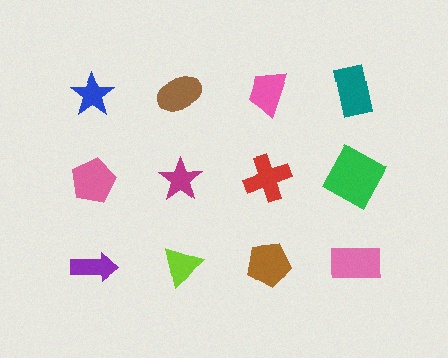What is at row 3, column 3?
A brown pentagon.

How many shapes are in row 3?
4 shapes.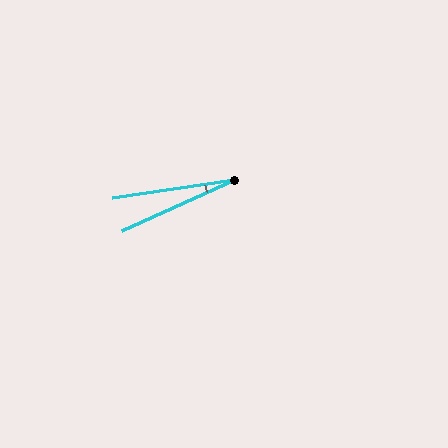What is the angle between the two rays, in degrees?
Approximately 16 degrees.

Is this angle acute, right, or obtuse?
It is acute.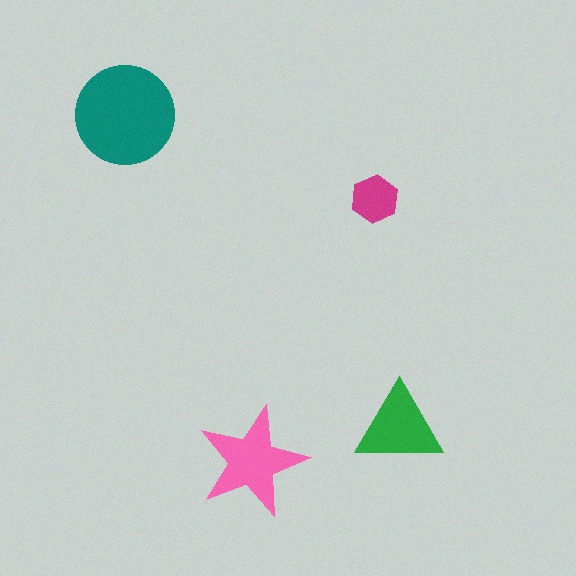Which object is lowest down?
The pink star is bottommost.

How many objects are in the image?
There are 4 objects in the image.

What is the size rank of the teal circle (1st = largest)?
1st.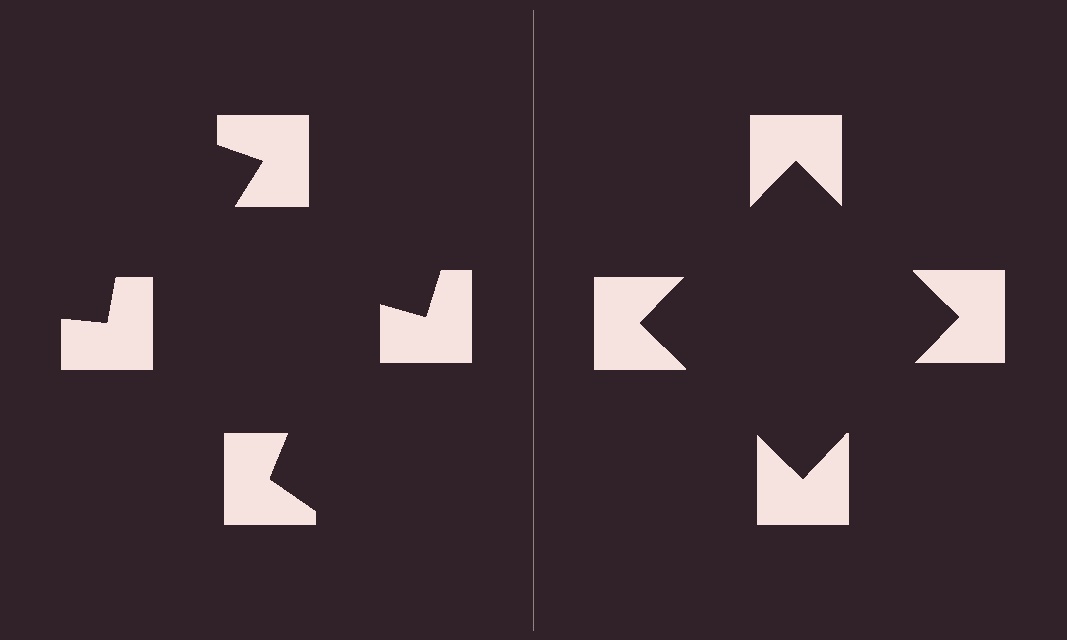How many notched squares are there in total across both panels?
8 — 4 on each side.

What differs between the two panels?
The notched squares are positioned identically on both sides; only the wedge orientations differ. On the right they align to a square; on the left they are misaligned.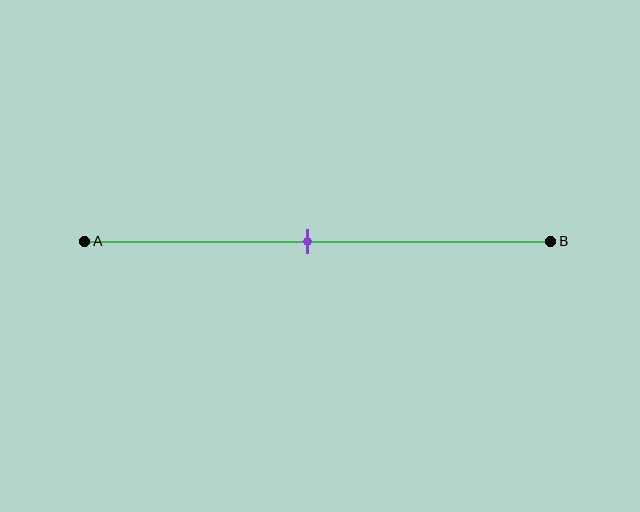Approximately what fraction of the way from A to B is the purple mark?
The purple mark is approximately 50% of the way from A to B.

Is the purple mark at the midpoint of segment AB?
Yes, the mark is approximately at the midpoint.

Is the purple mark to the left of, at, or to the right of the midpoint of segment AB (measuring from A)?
The purple mark is approximately at the midpoint of segment AB.